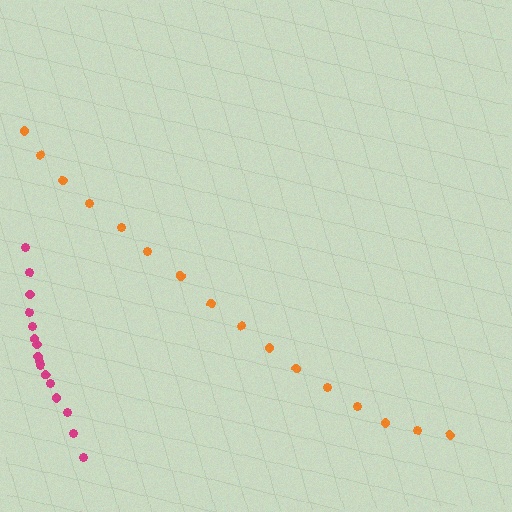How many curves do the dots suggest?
There are 2 distinct paths.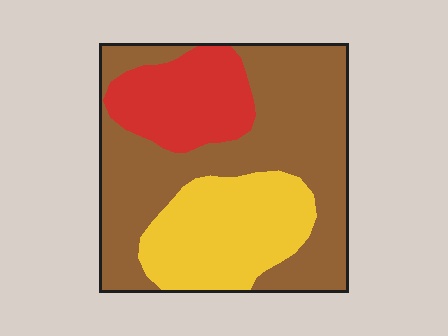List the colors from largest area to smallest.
From largest to smallest: brown, yellow, red.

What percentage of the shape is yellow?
Yellow takes up between a quarter and a half of the shape.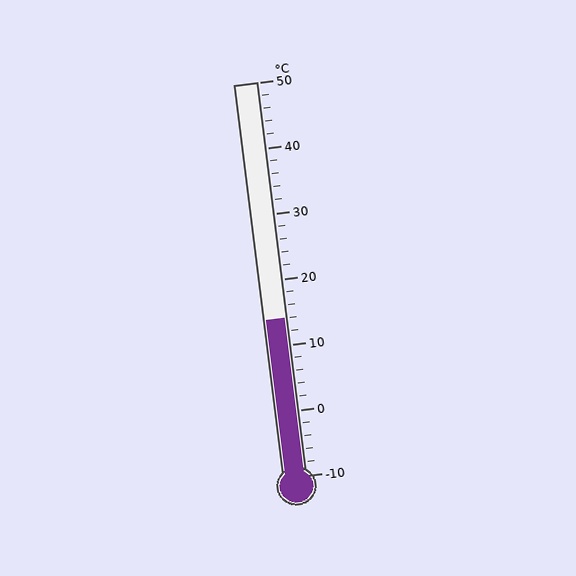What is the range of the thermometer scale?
The thermometer scale ranges from -10°C to 50°C.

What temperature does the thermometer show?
The thermometer shows approximately 14°C.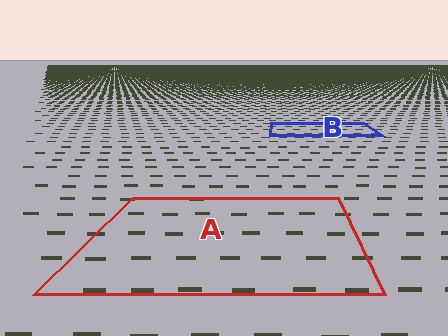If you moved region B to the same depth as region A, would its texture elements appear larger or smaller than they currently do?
They would appear larger. At a closer depth, the same texture elements are projected at a bigger on-screen size.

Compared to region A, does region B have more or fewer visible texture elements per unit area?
Region B has more texture elements per unit area — they are packed more densely because it is farther away.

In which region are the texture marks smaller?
The texture marks are smaller in region B, because it is farther away.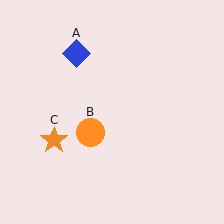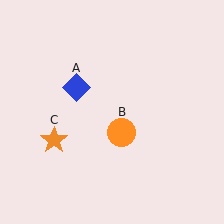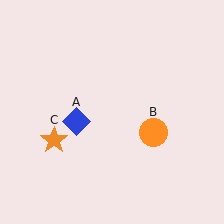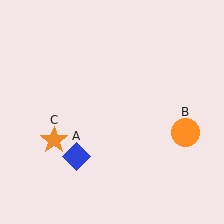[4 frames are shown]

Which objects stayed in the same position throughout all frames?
Orange star (object C) remained stationary.